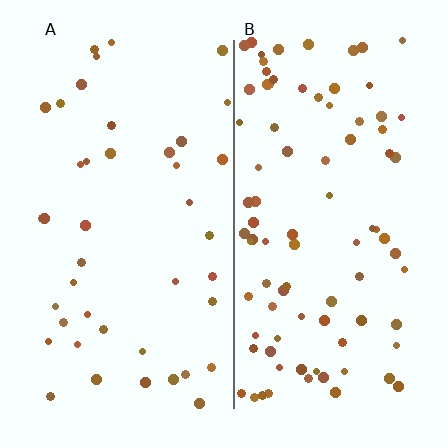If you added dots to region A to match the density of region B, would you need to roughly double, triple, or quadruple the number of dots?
Approximately double.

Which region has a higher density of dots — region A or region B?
B (the right).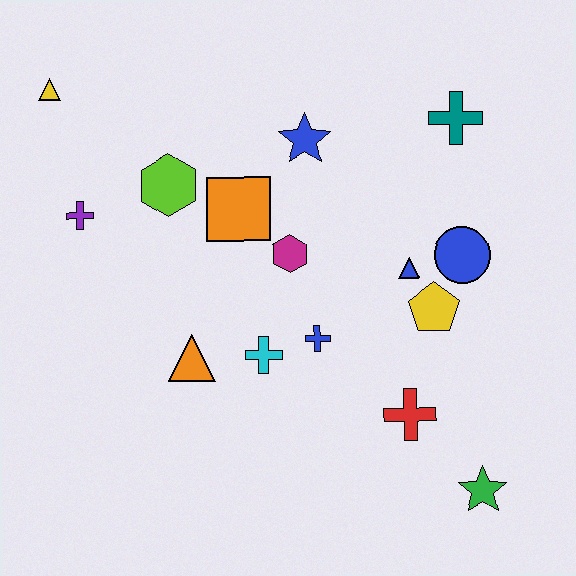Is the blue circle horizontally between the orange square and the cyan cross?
No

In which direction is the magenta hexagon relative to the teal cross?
The magenta hexagon is to the left of the teal cross.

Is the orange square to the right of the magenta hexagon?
No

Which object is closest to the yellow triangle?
The purple cross is closest to the yellow triangle.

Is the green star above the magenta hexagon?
No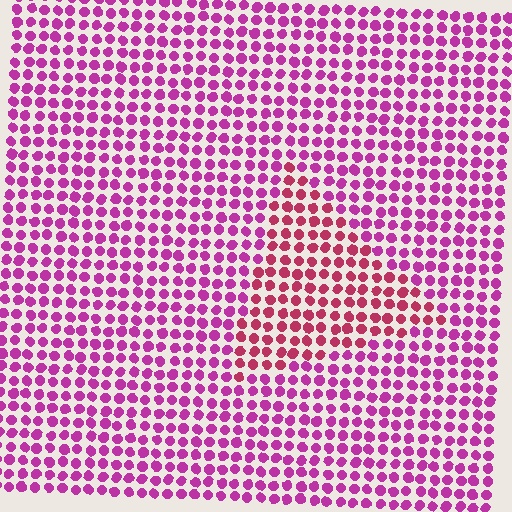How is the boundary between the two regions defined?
The boundary is defined purely by a slight shift in hue (about 30 degrees). Spacing, size, and orientation are identical on both sides.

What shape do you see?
I see a triangle.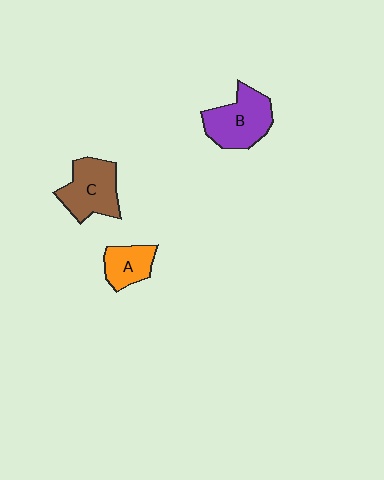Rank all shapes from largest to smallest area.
From largest to smallest: B (purple), C (brown), A (orange).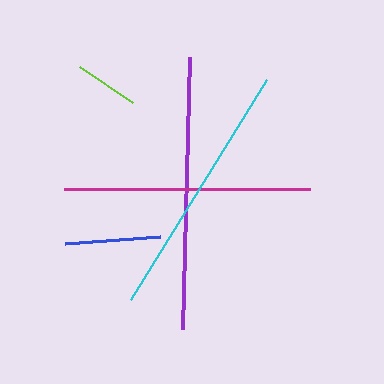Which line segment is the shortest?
The lime line is the shortest at approximately 64 pixels.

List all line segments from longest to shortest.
From longest to shortest: purple, cyan, magenta, blue, lime.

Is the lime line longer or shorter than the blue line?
The blue line is longer than the lime line.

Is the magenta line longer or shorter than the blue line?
The magenta line is longer than the blue line.